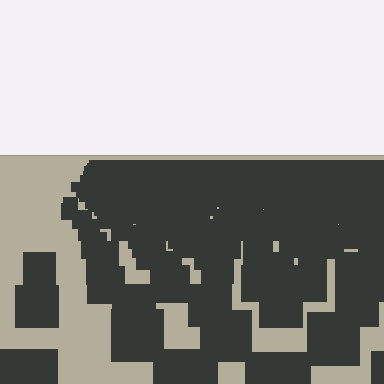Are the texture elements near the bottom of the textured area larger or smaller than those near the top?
Larger. Near the bottom, elements are closer to the viewer and appear at a bigger on-screen size.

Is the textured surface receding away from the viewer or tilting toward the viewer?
The surface is receding away from the viewer. Texture elements get smaller and denser toward the top.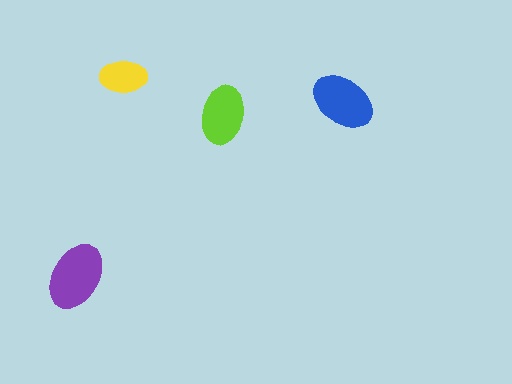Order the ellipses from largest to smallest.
the purple one, the blue one, the lime one, the yellow one.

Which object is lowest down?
The purple ellipse is bottommost.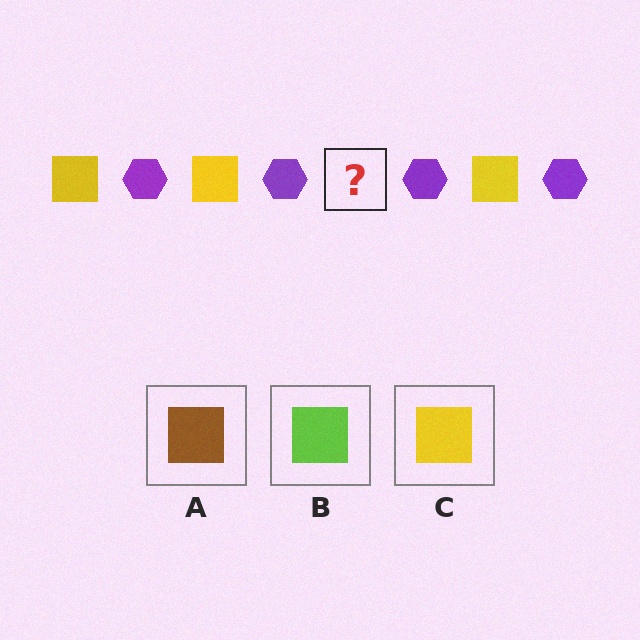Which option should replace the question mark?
Option C.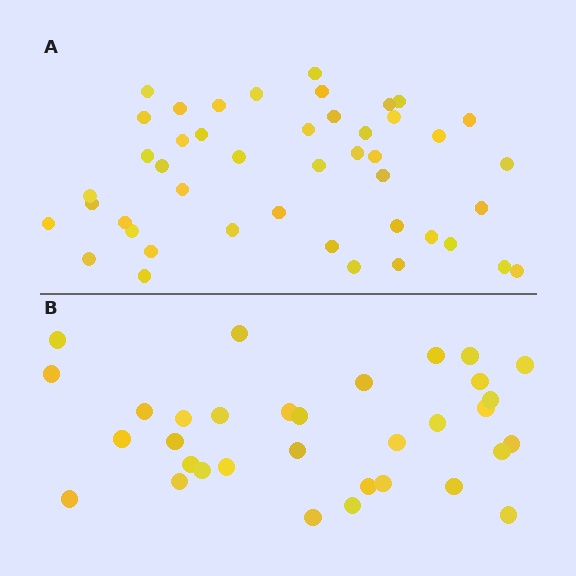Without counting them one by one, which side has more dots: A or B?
Region A (the top region) has more dots.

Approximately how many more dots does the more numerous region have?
Region A has roughly 12 or so more dots than region B.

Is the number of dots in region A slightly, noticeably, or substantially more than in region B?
Region A has noticeably more, but not dramatically so. The ratio is roughly 1.4 to 1.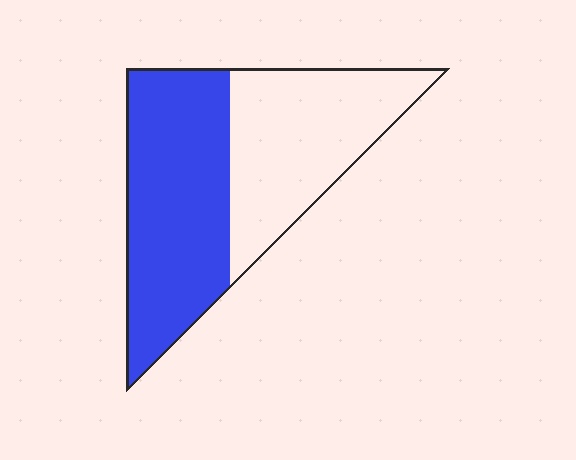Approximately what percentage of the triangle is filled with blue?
Approximately 55%.